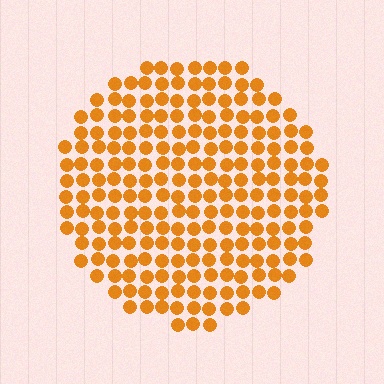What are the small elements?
The small elements are circles.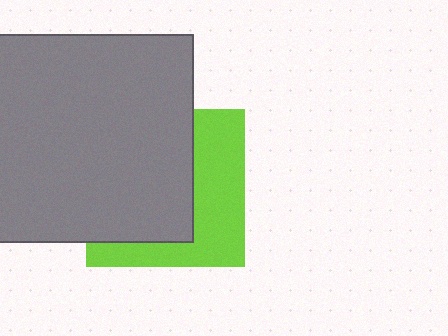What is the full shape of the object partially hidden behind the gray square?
The partially hidden object is a lime square.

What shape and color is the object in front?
The object in front is a gray square.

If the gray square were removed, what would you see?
You would see the complete lime square.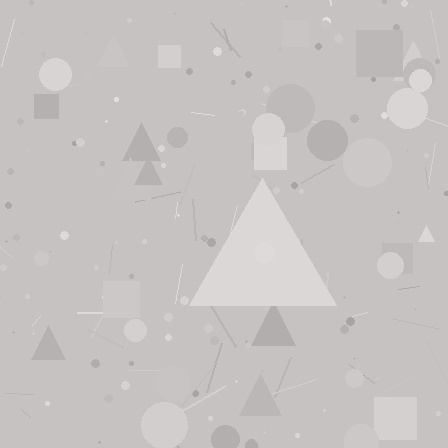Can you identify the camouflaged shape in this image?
The camouflaged shape is a triangle.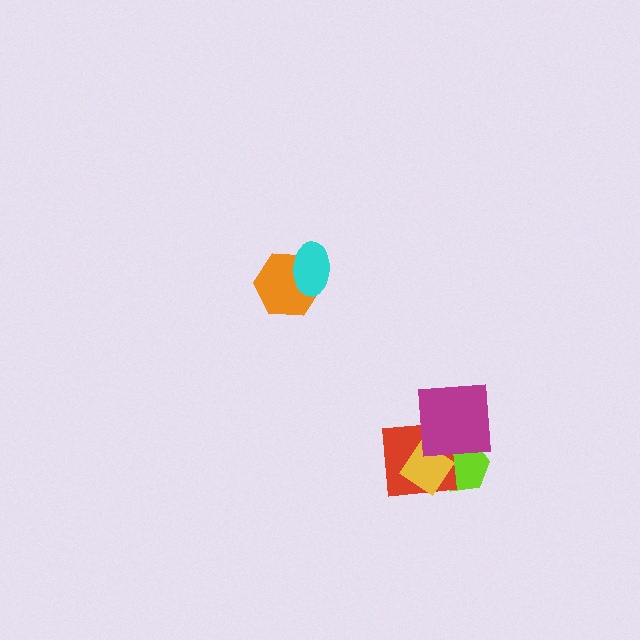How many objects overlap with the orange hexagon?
1 object overlaps with the orange hexagon.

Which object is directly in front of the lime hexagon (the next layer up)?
The red square is directly in front of the lime hexagon.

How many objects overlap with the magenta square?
3 objects overlap with the magenta square.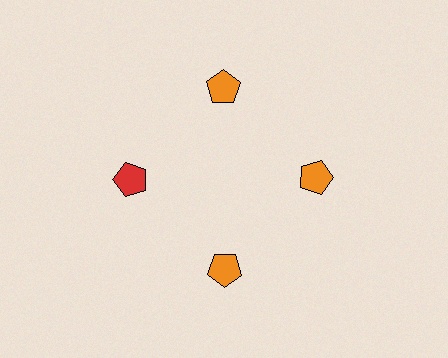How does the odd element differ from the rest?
It has a different color: red instead of orange.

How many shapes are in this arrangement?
There are 4 shapes arranged in a ring pattern.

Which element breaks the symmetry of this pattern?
The red pentagon at roughly the 9 o'clock position breaks the symmetry. All other shapes are orange pentagons.